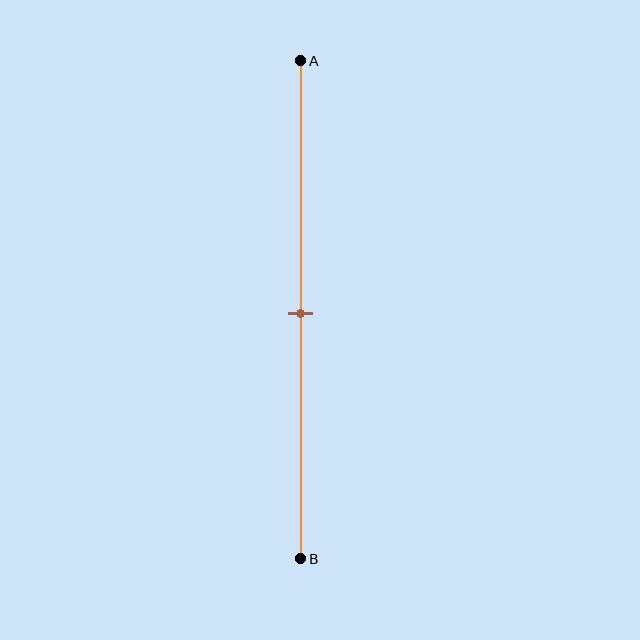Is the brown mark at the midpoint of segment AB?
Yes, the mark is approximately at the midpoint.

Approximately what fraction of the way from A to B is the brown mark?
The brown mark is approximately 50% of the way from A to B.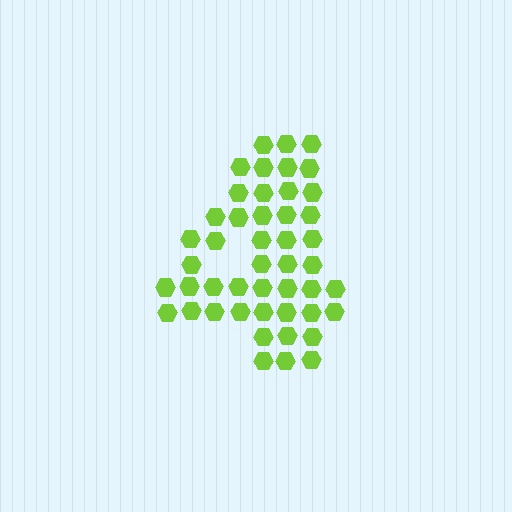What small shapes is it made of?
It is made of small hexagons.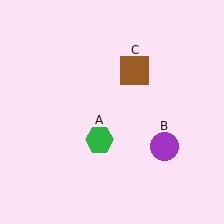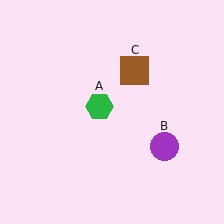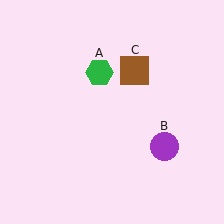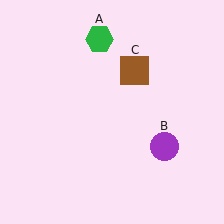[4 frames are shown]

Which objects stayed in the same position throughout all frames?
Purple circle (object B) and brown square (object C) remained stationary.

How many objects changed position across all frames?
1 object changed position: green hexagon (object A).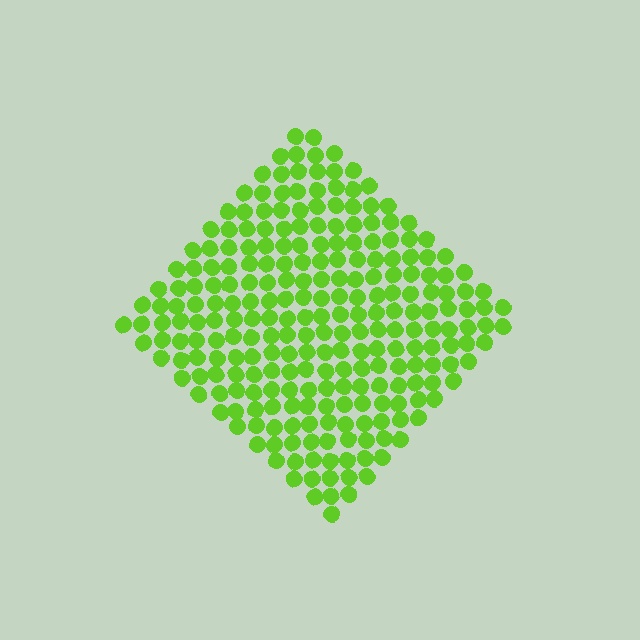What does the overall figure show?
The overall figure shows a diamond.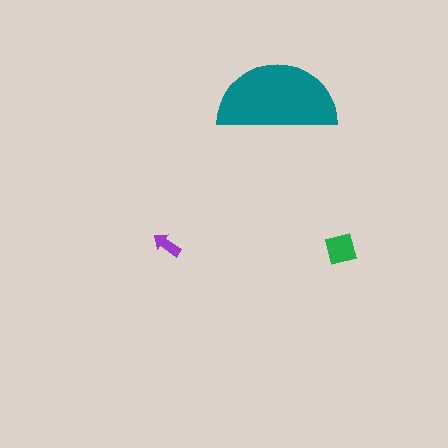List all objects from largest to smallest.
The teal semicircle, the green square, the purple arrow.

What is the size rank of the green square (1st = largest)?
2nd.